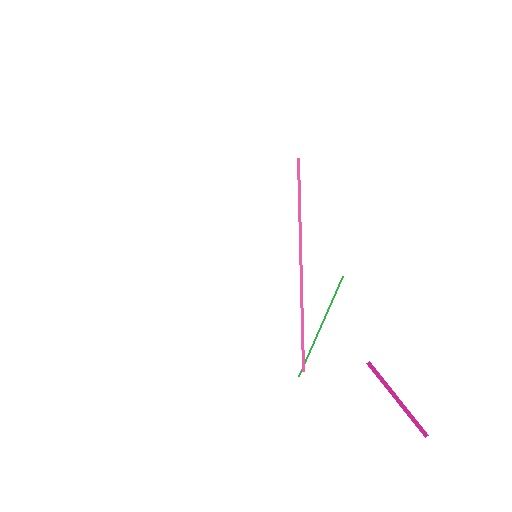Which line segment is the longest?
The pink line is the longest at approximately 213 pixels.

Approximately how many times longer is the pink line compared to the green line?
The pink line is approximately 2.0 times the length of the green line.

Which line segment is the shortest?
The magenta line is the shortest at approximately 94 pixels.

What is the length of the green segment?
The green segment is approximately 108 pixels long.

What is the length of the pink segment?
The pink segment is approximately 213 pixels long.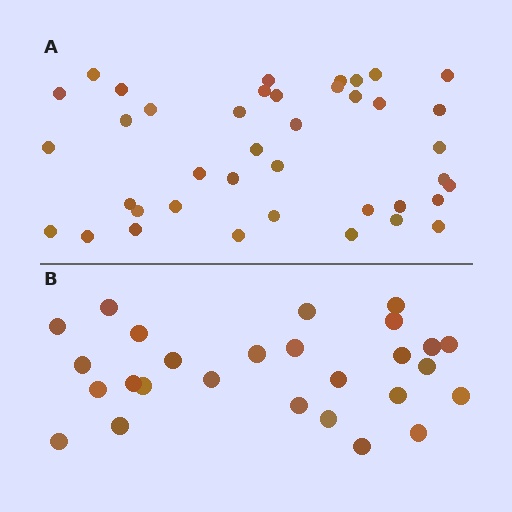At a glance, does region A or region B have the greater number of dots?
Region A (the top region) has more dots.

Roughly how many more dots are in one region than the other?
Region A has approximately 15 more dots than region B.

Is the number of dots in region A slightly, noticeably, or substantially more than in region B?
Region A has substantially more. The ratio is roughly 1.5 to 1.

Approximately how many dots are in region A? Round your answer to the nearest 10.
About 40 dots.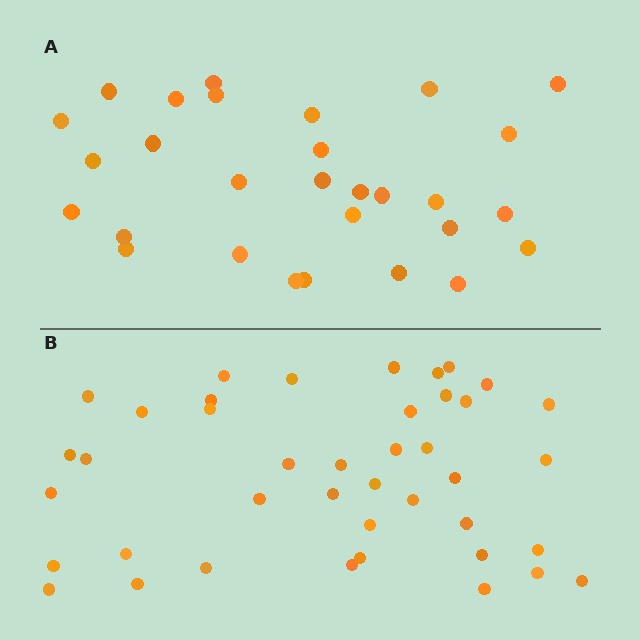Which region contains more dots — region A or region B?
Region B (the bottom region) has more dots.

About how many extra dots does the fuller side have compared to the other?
Region B has roughly 12 or so more dots than region A.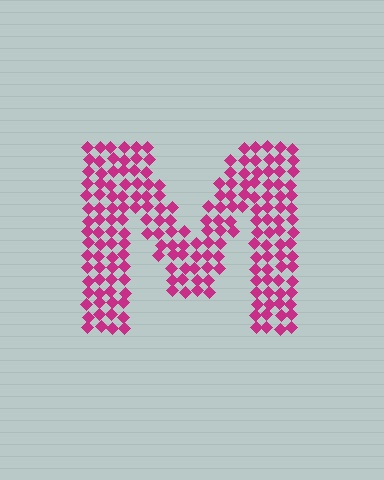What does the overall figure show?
The overall figure shows the letter M.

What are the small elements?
The small elements are diamonds.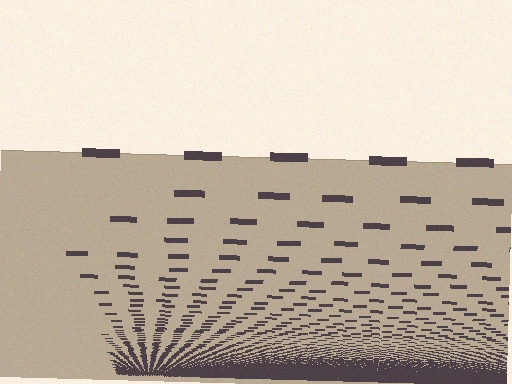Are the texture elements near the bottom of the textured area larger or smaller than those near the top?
Smaller. The gradient is inverted — elements near the bottom are smaller and denser.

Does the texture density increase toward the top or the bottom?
Density increases toward the bottom.